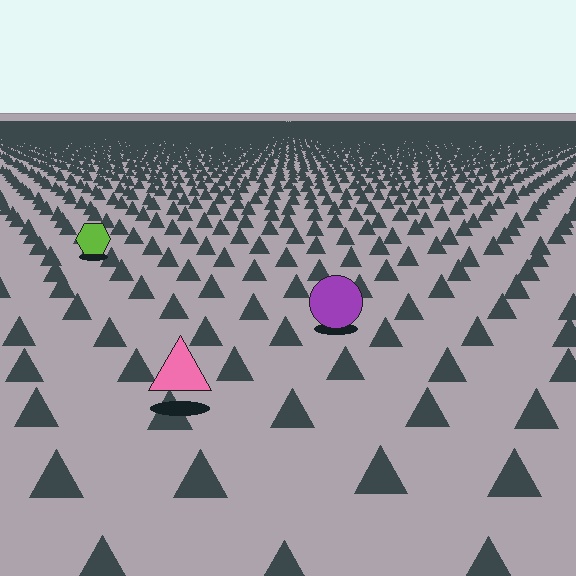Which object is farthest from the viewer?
The lime hexagon is farthest from the viewer. It appears smaller and the ground texture around it is denser.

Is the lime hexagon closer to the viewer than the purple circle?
No. The purple circle is closer — you can tell from the texture gradient: the ground texture is coarser near it.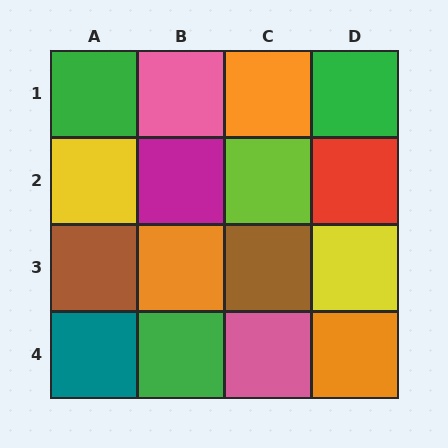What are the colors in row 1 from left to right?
Green, pink, orange, green.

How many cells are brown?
2 cells are brown.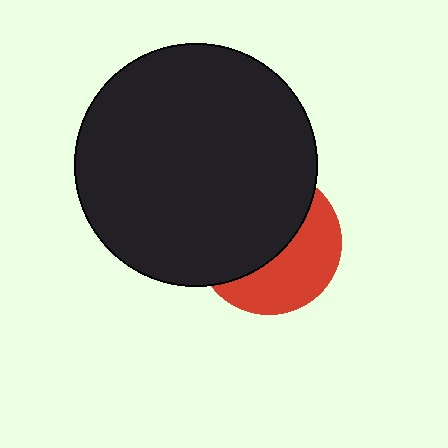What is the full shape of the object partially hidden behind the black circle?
The partially hidden object is a red circle.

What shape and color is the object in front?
The object in front is a black circle.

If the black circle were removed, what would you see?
You would see the complete red circle.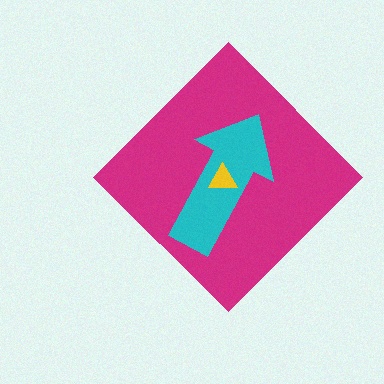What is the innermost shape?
The yellow triangle.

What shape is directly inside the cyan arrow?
The yellow triangle.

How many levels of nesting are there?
3.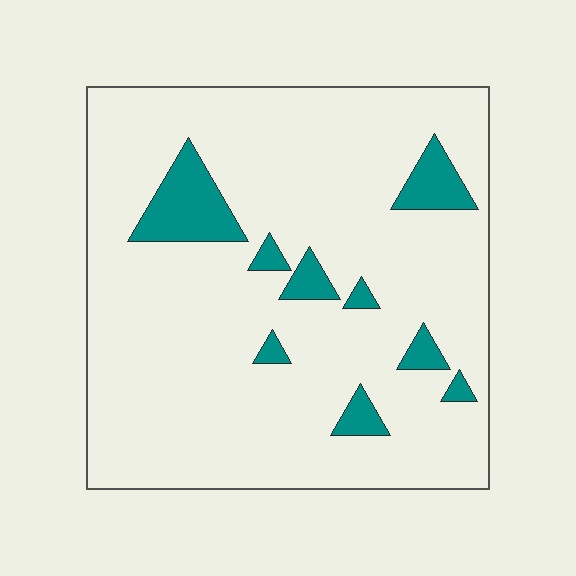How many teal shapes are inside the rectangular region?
9.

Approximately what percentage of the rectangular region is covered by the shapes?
Approximately 10%.